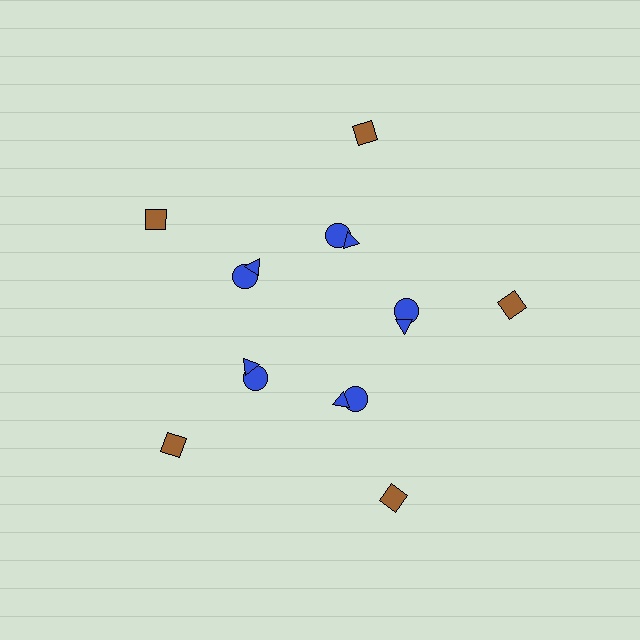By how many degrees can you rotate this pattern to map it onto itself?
The pattern maps onto itself every 72 degrees of rotation.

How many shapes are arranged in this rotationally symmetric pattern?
There are 15 shapes, arranged in 5 groups of 3.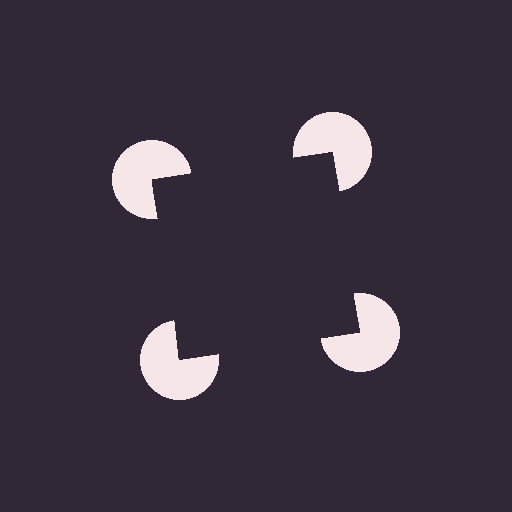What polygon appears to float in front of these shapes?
An illusory square — its edges are inferred from the aligned wedge cuts in the pac-man discs, not physically drawn.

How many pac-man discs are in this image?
There are 4 — one at each vertex of the illusory square.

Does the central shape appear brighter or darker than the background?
It typically appears slightly darker than the background, even though no actual brightness change is drawn.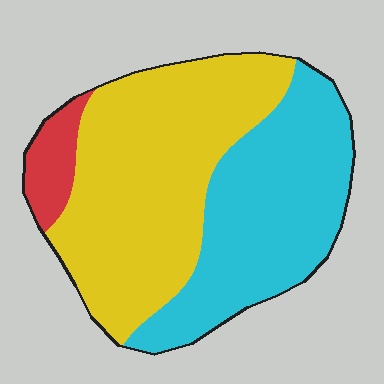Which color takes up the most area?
Yellow, at roughly 50%.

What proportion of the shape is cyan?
Cyan covers roughly 40% of the shape.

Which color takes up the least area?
Red, at roughly 5%.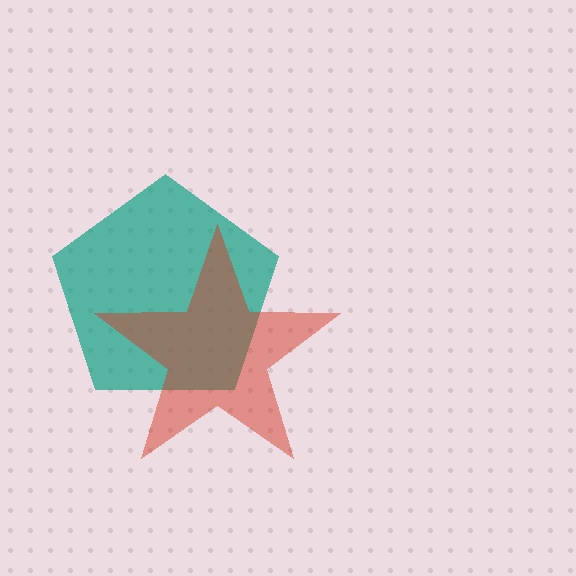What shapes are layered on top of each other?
The layered shapes are: a teal pentagon, a red star.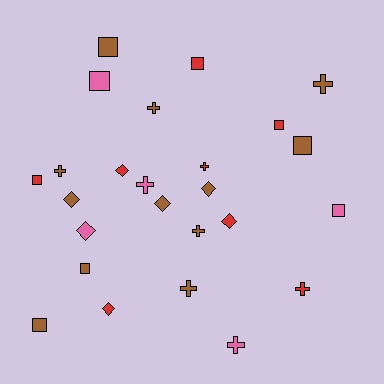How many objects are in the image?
There are 25 objects.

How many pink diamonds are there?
There is 1 pink diamond.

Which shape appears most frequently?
Cross, with 9 objects.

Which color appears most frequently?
Brown, with 12 objects.